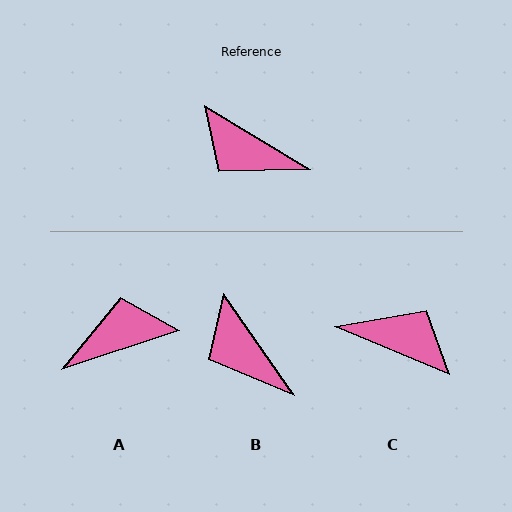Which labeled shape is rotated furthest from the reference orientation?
C, about 172 degrees away.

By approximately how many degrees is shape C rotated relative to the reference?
Approximately 172 degrees clockwise.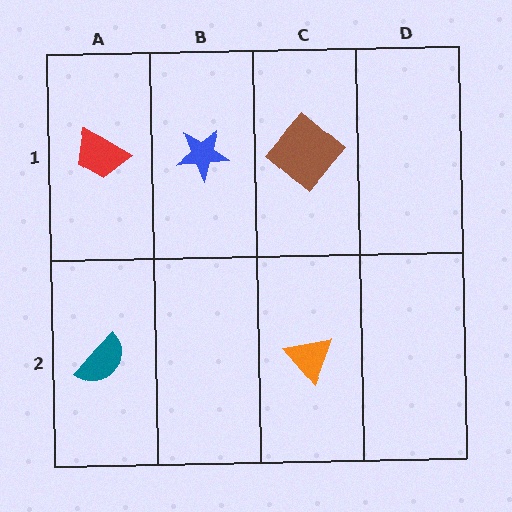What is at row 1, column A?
A red trapezoid.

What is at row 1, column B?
A blue star.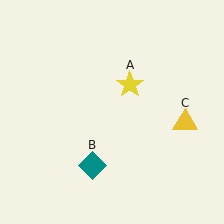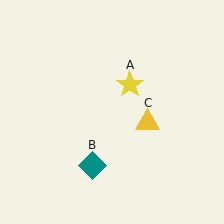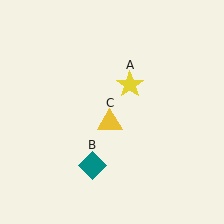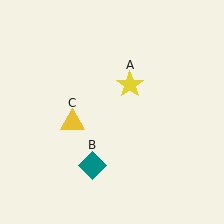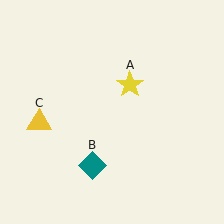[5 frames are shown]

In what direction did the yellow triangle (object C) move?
The yellow triangle (object C) moved left.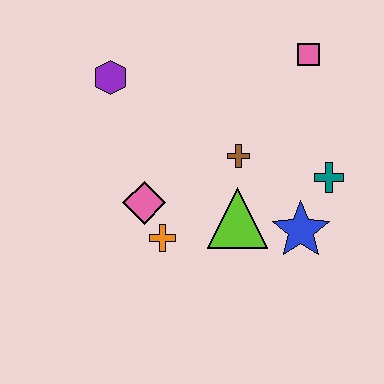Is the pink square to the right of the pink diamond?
Yes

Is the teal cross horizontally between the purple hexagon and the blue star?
No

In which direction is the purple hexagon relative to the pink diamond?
The purple hexagon is above the pink diamond.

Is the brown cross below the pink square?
Yes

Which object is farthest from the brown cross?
The purple hexagon is farthest from the brown cross.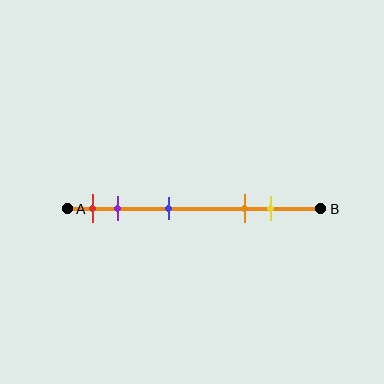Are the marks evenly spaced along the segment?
No, the marks are not evenly spaced.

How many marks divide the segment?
There are 5 marks dividing the segment.